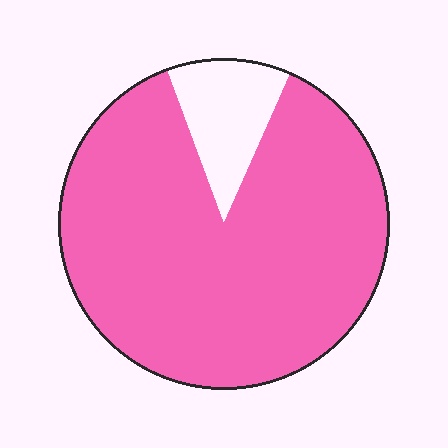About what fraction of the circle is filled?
About seven eighths (7/8).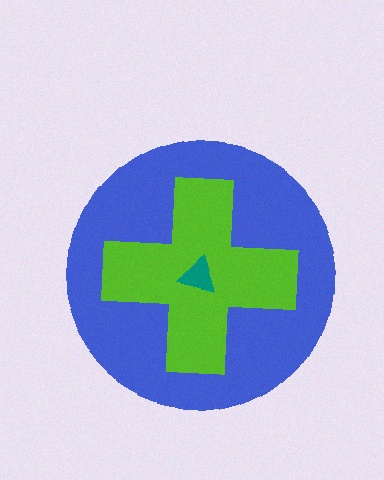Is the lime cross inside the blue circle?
Yes.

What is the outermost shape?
The blue circle.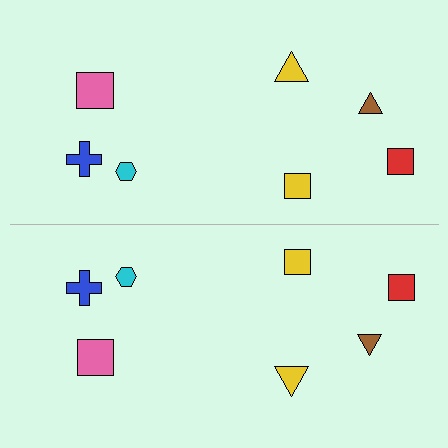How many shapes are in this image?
There are 14 shapes in this image.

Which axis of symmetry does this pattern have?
The pattern has a horizontal axis of symmetry running through the center of the image.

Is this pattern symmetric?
Yes, this pattern has bilateral (reflection) symmetry.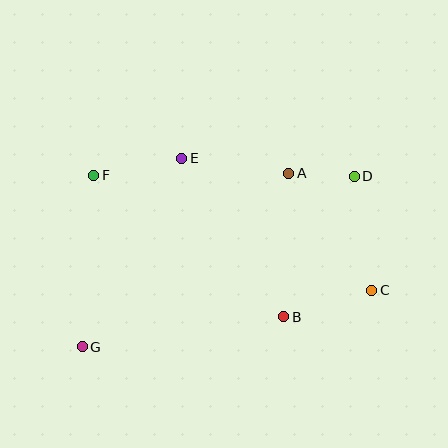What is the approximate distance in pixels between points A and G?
The distance between A and G is approximately 270 pixels.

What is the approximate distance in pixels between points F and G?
The distance between F and G is approximately 172 pixels.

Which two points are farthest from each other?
Points D and G are farthest from each other.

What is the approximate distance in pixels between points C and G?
The distance between C and G is approximately 295 pixels.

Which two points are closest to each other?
Points A and D are closest to each other.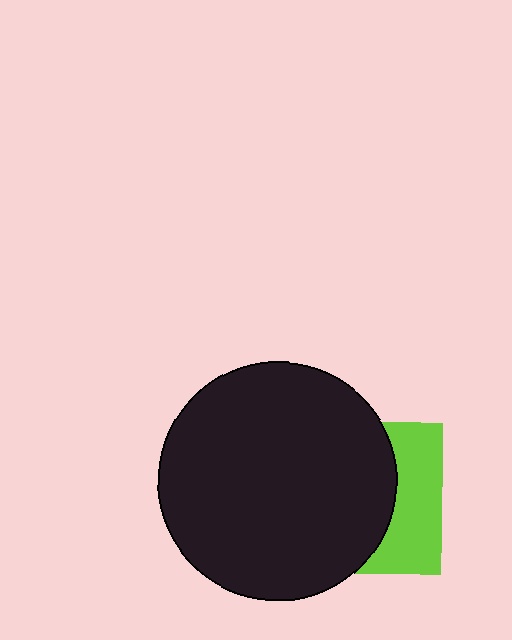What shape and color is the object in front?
The object in front is a black circle.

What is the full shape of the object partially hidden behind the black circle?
The partially hidden object is a lime square.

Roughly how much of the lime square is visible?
A small part of it is visible (roughly 36%).